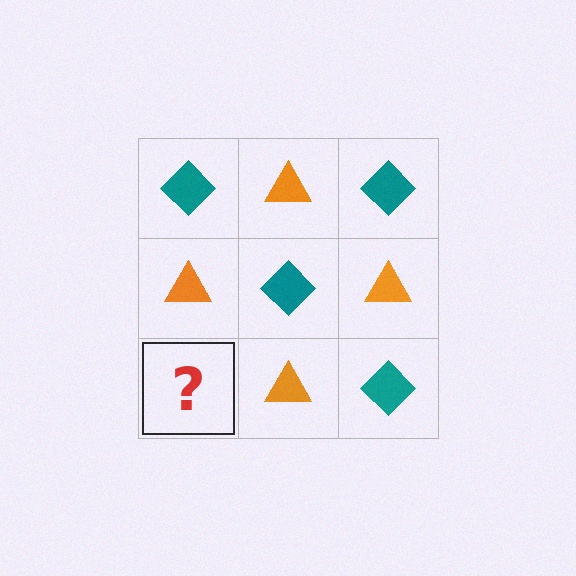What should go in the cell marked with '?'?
The missing cell should contain a teal diamond.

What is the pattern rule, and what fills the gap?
The rule is that it alternates teal diamond and orange triangle in a checkerboard pattern. The gap should be filled with a teal diamond.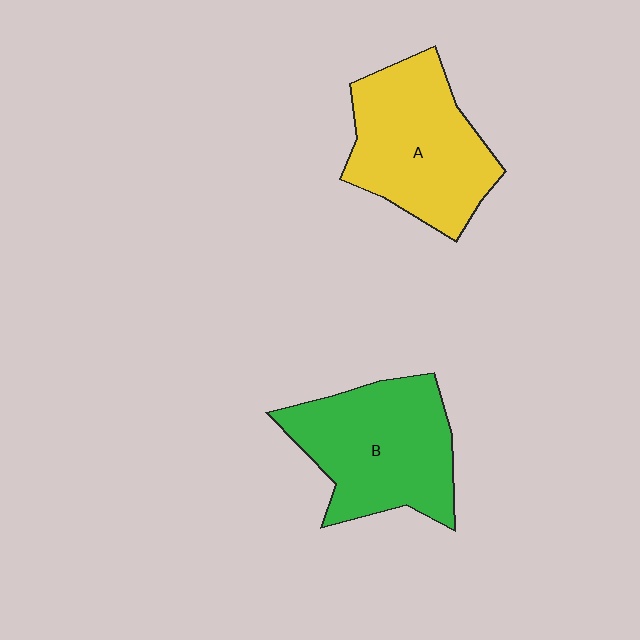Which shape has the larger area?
Shape B (green).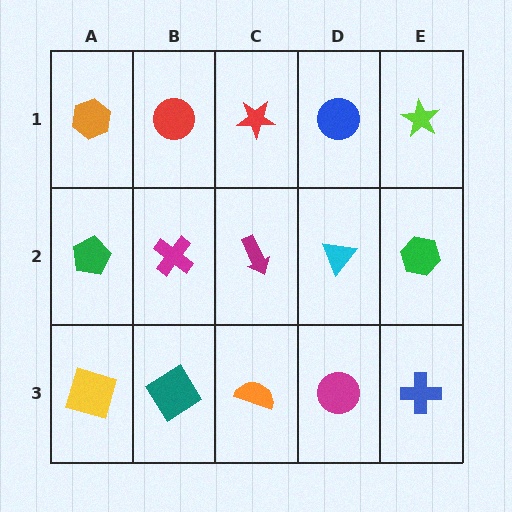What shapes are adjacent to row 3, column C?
A magenta arrow (row 2, column C), a teal diamond (row 3, column B), a magenta circle (row 3, column D).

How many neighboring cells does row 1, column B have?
3.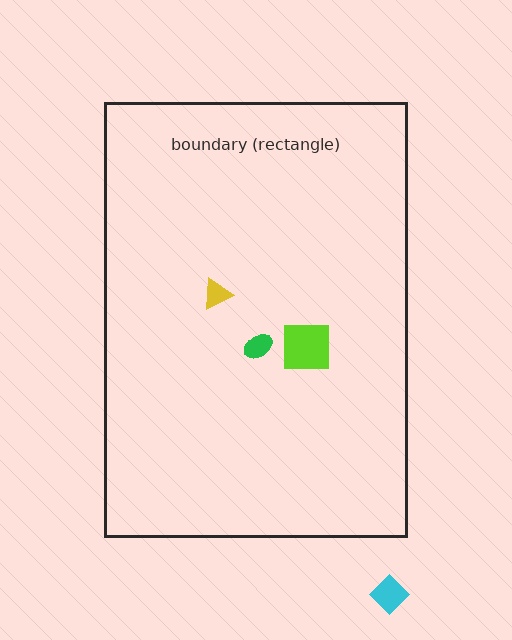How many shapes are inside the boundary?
3 inside, 1 outside.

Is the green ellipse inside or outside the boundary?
Inside.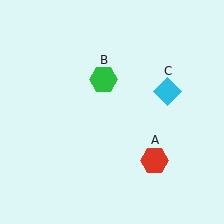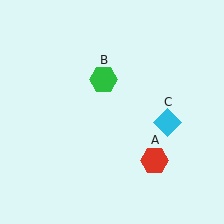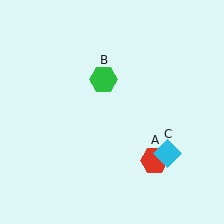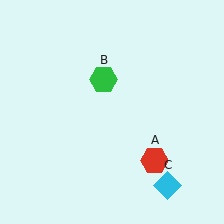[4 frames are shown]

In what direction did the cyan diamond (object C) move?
The cyan diamond (object C) moved down.